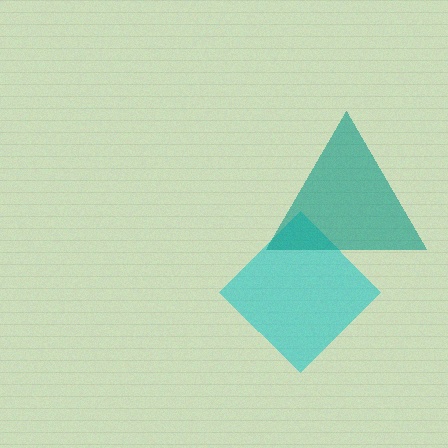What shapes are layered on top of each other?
The layered shapes are: a cyan diamond, a teal triangle.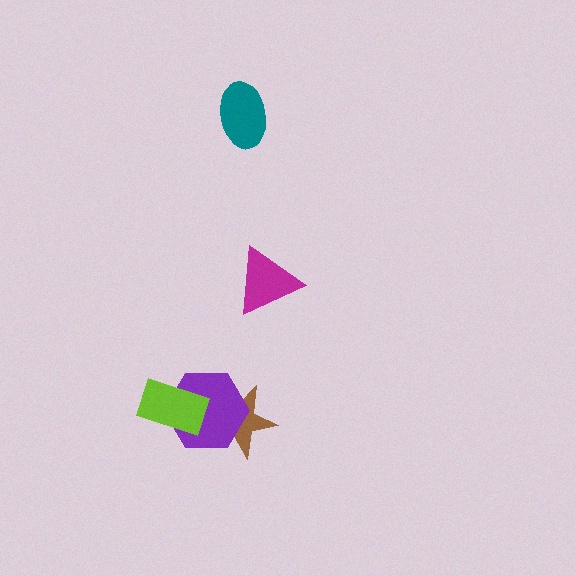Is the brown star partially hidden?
Yes, it is partially covered by another shape.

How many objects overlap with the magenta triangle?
0 objects overlap with the magenta triangle.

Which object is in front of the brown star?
The purple hexagon is in front of the brown star.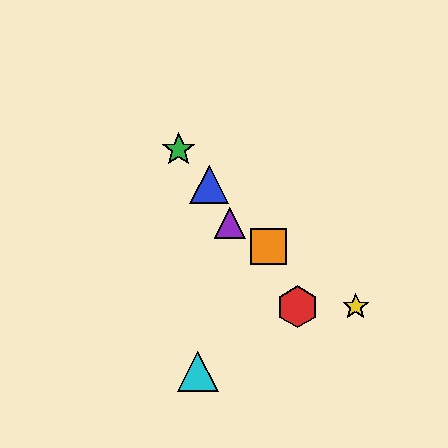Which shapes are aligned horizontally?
The red hexagon, the yellow star are aligned horizontally.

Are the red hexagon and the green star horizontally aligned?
No, the red hexagon is at y≈307 and the green star is at y≈150.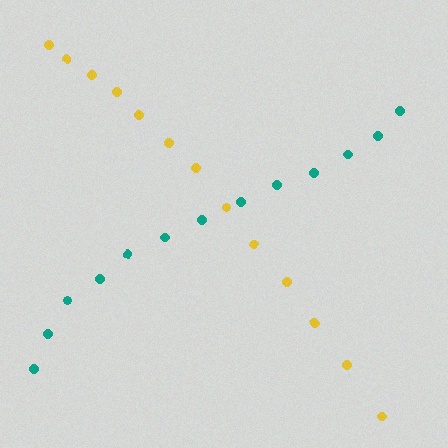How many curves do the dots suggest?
There are 2 distinct paths.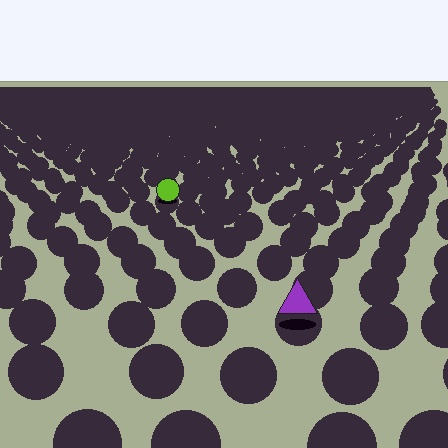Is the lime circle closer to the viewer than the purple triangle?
No. The purple triangle is closer — you can tell from the texture gradient: the ground texture is coarser near it.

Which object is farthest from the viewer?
The lime circle is farthest from the viewer. It appears smaller and the ground texture around it is denser.